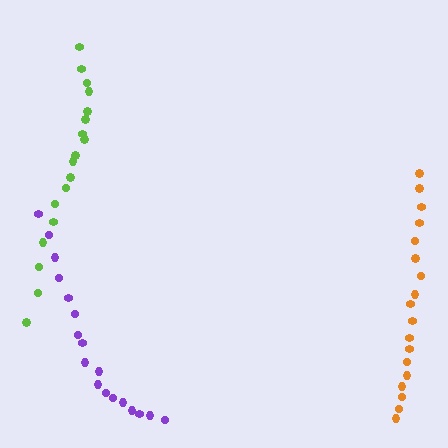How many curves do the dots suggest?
There are 3 distinct paths.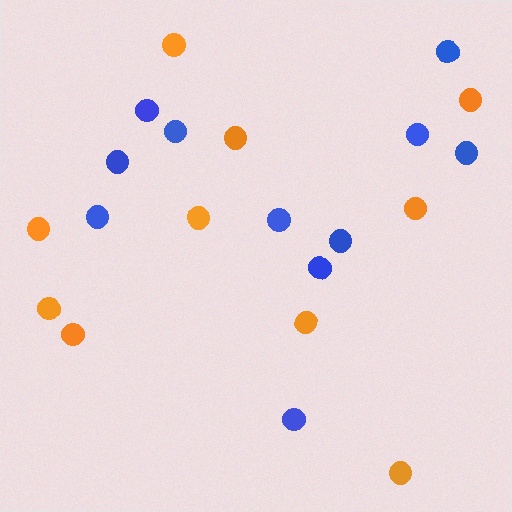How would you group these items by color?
There are 2 groups: one group of blue circles (11) and one group of orange circles (10).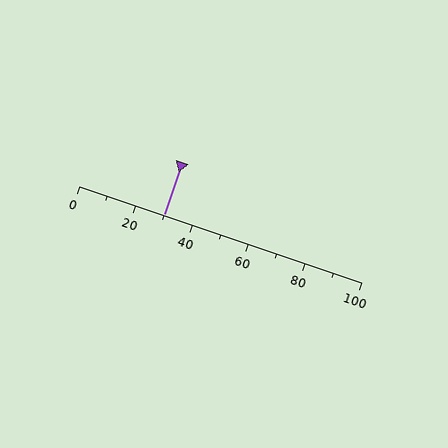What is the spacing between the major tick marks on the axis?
The major ticks are spaced 20 apart.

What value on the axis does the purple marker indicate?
The marker indicates approximately 30.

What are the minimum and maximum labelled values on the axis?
The axis runs from 0 to 100.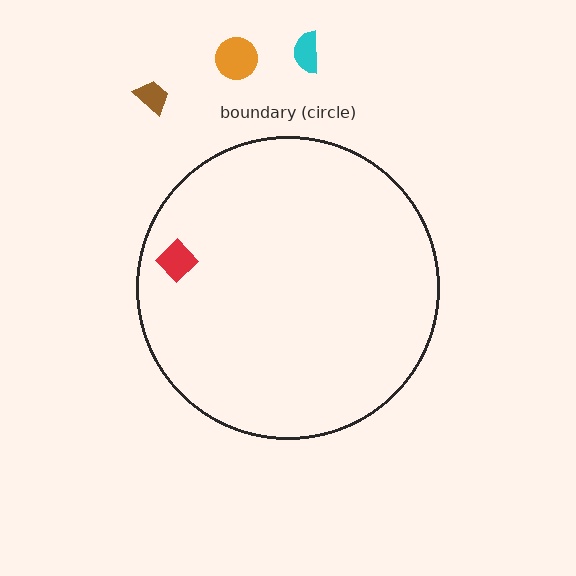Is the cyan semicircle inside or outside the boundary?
Outside.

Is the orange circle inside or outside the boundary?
Outside.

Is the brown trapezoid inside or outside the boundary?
Outside.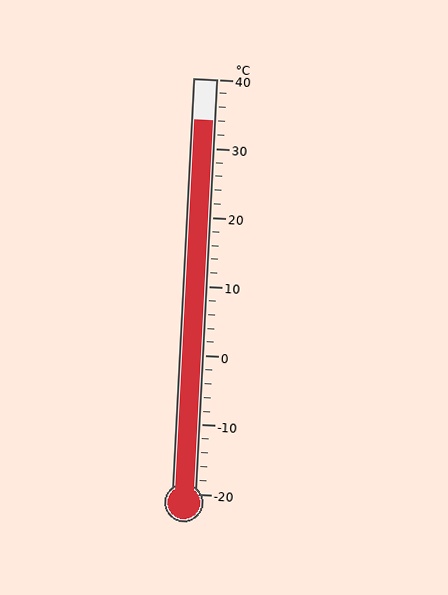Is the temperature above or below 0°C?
The temperature is above 0°C.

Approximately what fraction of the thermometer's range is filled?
The thermometer is filled to approximately 90% of its range.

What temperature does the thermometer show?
The thermometer shows approximately 34°C.